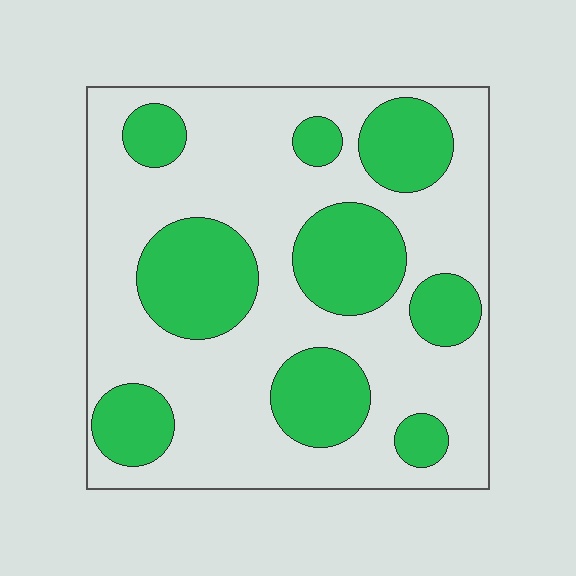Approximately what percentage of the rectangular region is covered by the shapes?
Approximately 35%.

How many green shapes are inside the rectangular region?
9.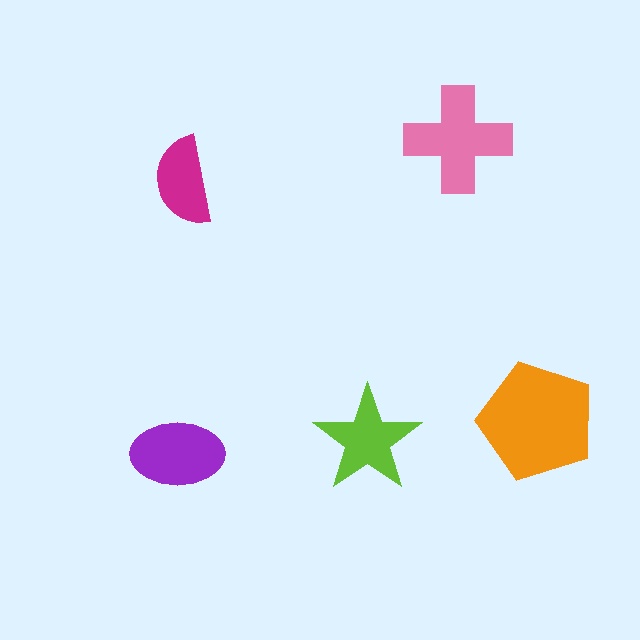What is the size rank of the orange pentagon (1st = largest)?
1st.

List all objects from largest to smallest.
The orange pentagon, the pink cross, the purple ellipse, the lime star, the magenta semicircle.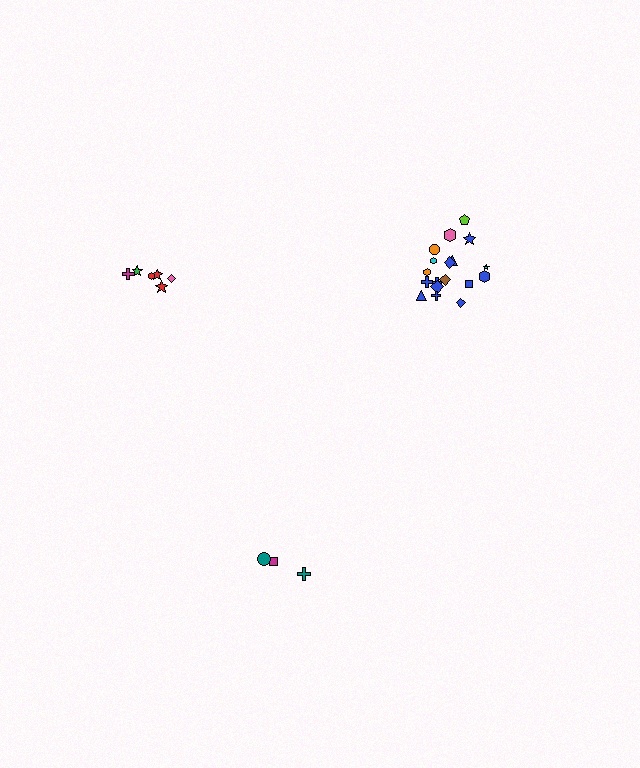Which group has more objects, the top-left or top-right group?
The top-right group.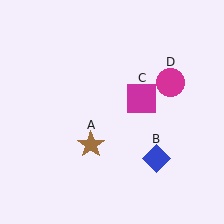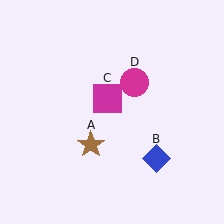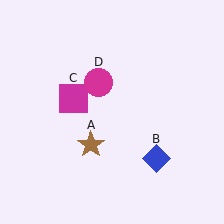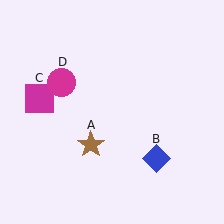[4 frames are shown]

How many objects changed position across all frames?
2 objects changed position: magenta square (object C), magenta circle (object D).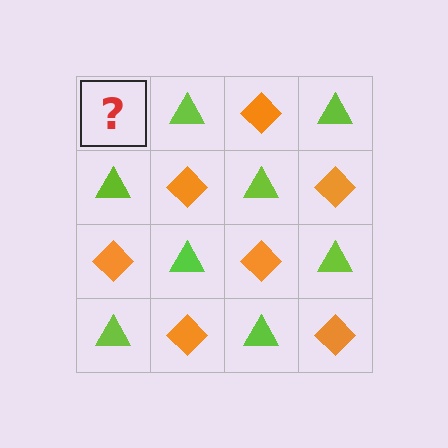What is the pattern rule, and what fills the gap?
The rule is that it alternates orange diamond and lime triangle in a checkerboard pattern. The gap should be filled with an orange diamond.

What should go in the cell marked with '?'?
The missing cell should contain an orange diamond.